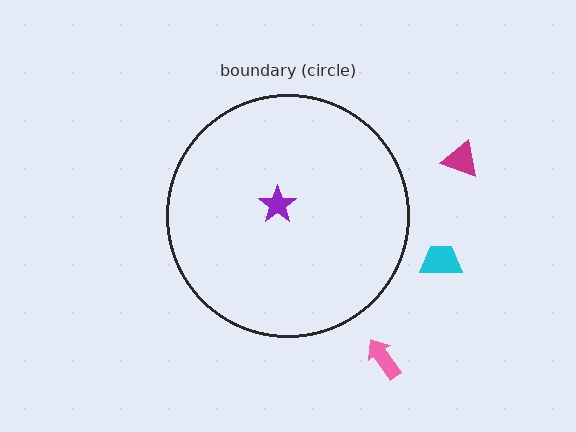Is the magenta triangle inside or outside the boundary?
Outside.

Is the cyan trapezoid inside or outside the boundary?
Outside.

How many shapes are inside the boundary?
1 inside, 3 outside.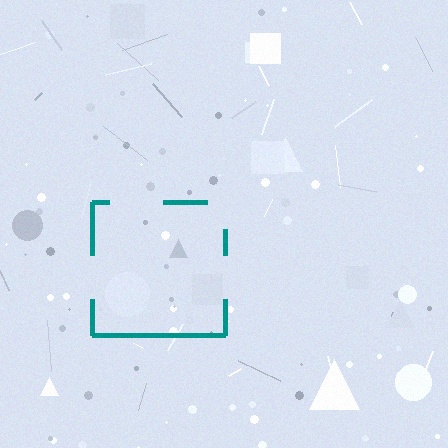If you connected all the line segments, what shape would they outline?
They would outline a square.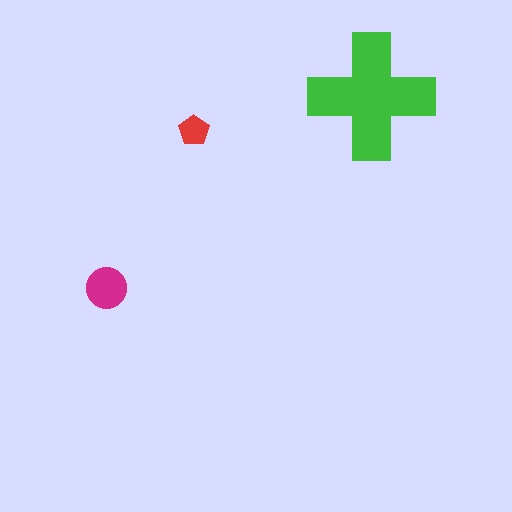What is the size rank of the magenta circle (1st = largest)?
2nd.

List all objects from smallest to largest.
The red pentagon, the magenta circle, the green cross.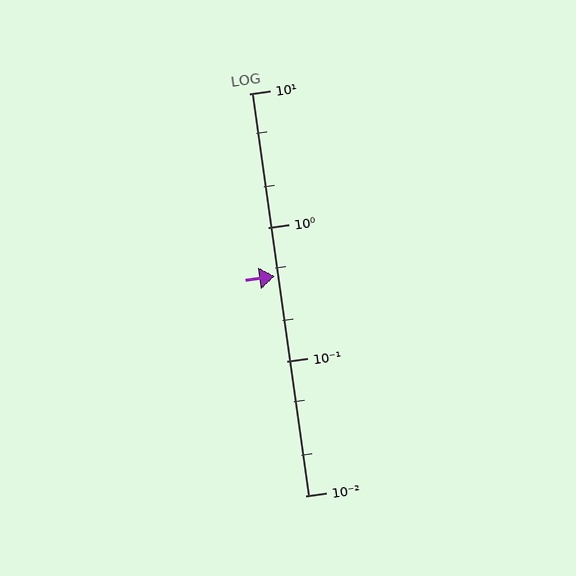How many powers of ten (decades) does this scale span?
The scale spans 3 decades, from 0.01 to 10.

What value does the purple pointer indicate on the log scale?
The pointer indicates approximately 0.43.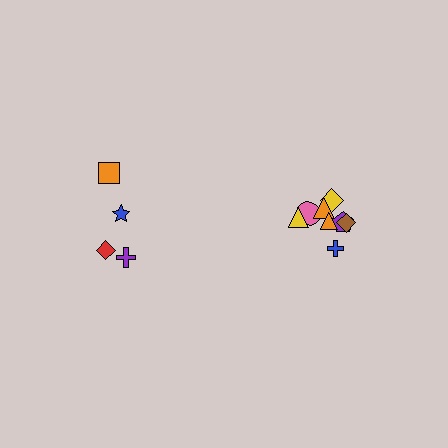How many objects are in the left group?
There are 4 objects.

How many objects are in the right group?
There are 8 objects.